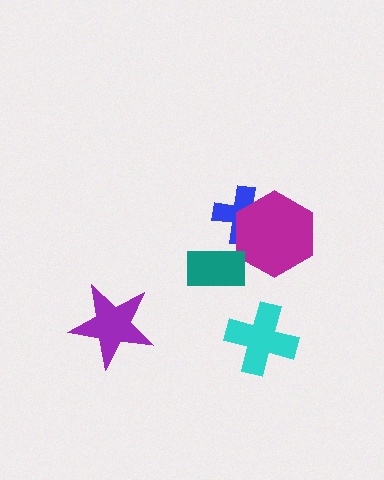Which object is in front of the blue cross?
The magenta hexagon is in front of the blue cross.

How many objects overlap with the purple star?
0 objects overlap with the purple star.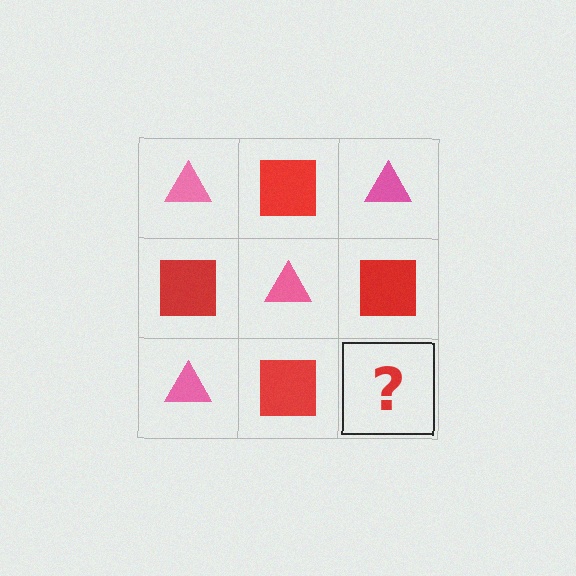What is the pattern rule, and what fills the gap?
The rule is that it alternates pink triangle and red square in a checkerboard pattern. The gap should be filled with a pink triangle.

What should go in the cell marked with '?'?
The missing cell should contain a pink triangle.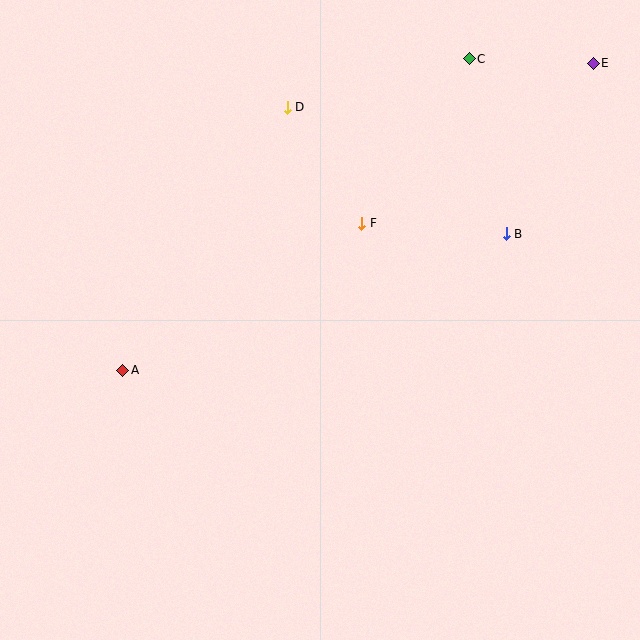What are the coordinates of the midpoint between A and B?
The midpoint between A and B is at (315, 302).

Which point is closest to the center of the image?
Point F at (362, 223) is closest to the center.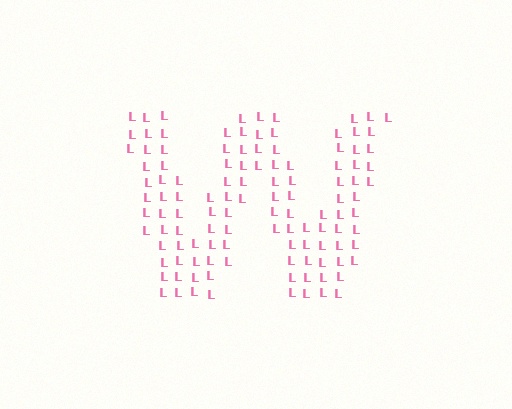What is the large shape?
The large shape is the letter W.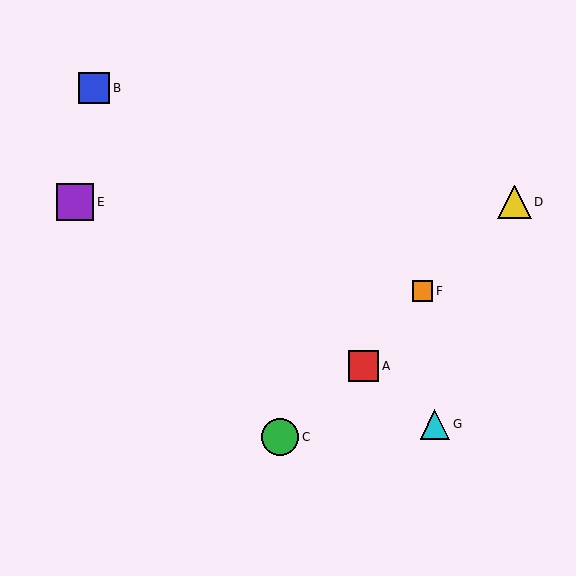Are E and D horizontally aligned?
Yes, both are at y≈202.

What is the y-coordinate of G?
Object G is at y≈424.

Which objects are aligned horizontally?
Objects D, E are aligned horizontally.